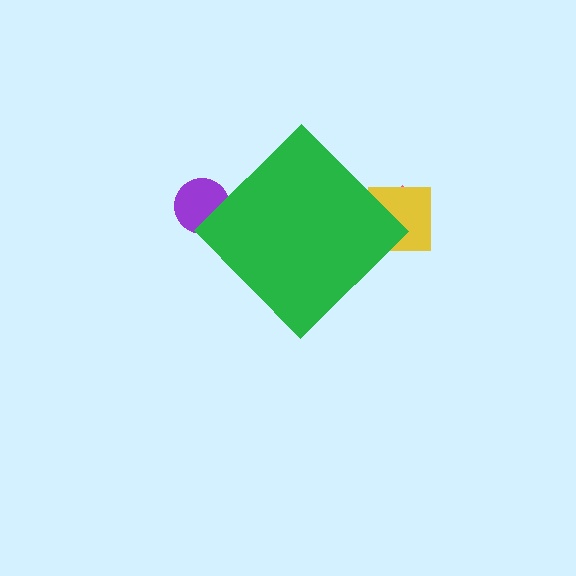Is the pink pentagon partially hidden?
Yes, the pink pentagon is partially hidden behind the green diamond.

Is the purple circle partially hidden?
Yes, the purple circle is partially hidden behind the green diamond.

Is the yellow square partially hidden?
Yes, the yellow square is partially hidden behind the green diamond.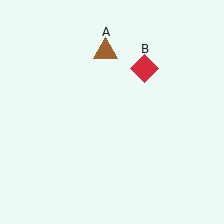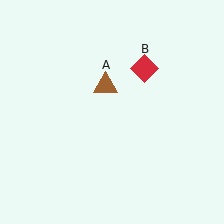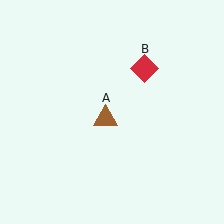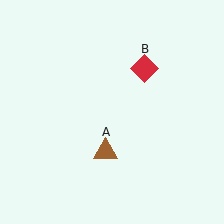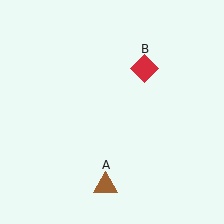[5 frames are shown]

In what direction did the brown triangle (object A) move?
The brown triangle (object A) moved down.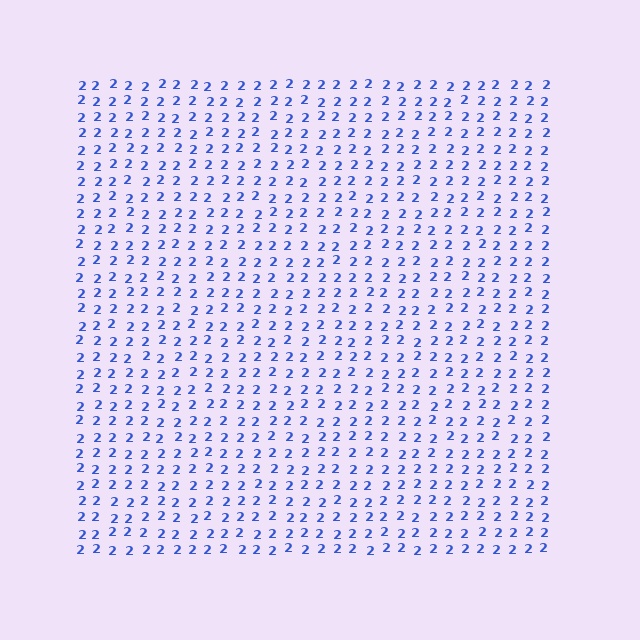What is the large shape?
The large shape is a square.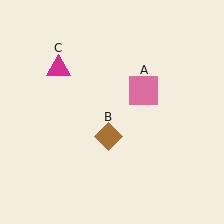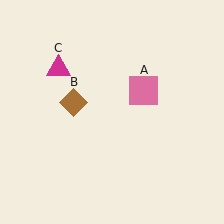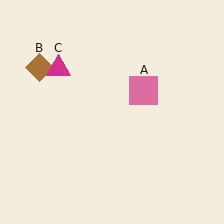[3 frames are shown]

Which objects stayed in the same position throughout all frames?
Pink square (object A) and magenta triangle (object C) remained stationary.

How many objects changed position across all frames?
1 object changed position: brown diamond (object B).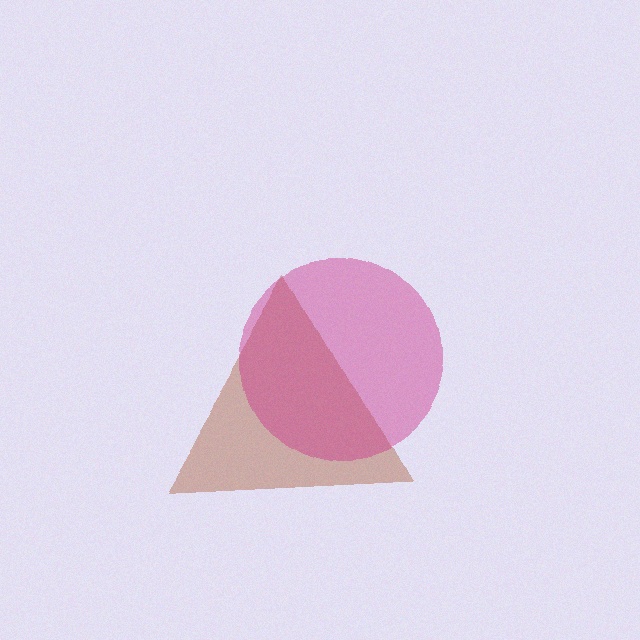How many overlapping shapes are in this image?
There are 2 overlapping shapes in the image.